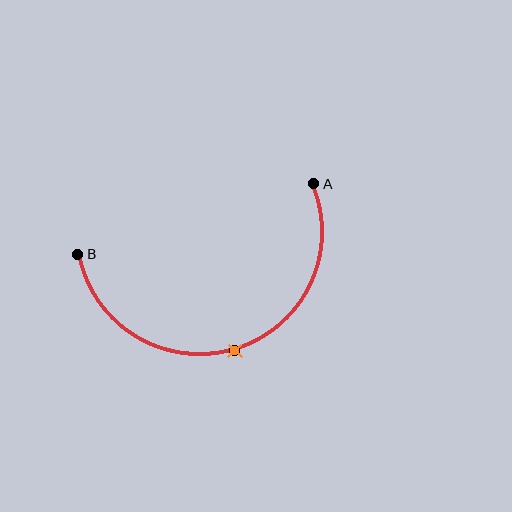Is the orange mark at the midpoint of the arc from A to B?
Yes. The orange mark lies on the arc at equal arc-length from both A and B — it is the arc midpoint.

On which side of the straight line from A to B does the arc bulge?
The arc bulges below the straight line connecting A and B.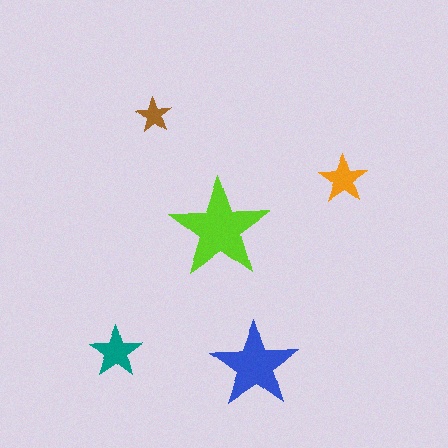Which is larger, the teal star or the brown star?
The teal one.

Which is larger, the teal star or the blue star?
The blue one.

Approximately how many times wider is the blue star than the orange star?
About 2 times wider.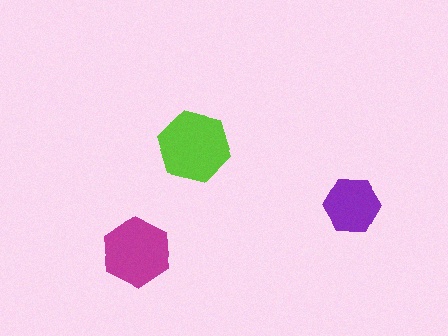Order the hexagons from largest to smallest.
the lime one, the magenta one, the purple one.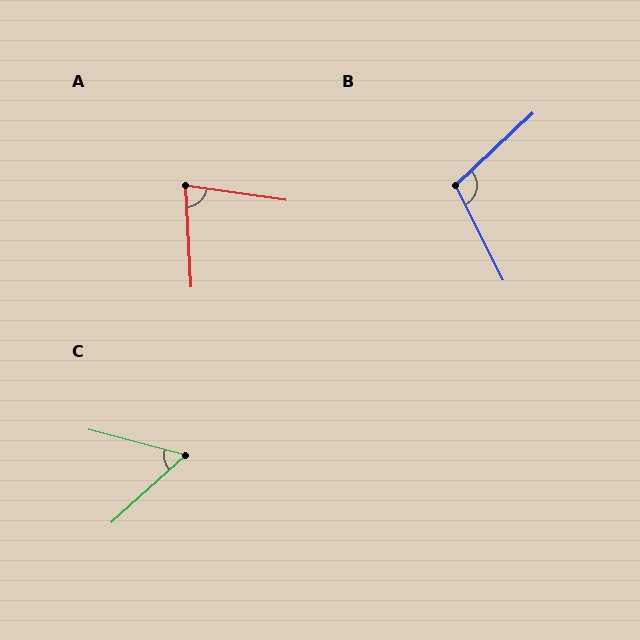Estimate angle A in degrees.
Approximately 79 degrees.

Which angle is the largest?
B, at approximately 106 degrees.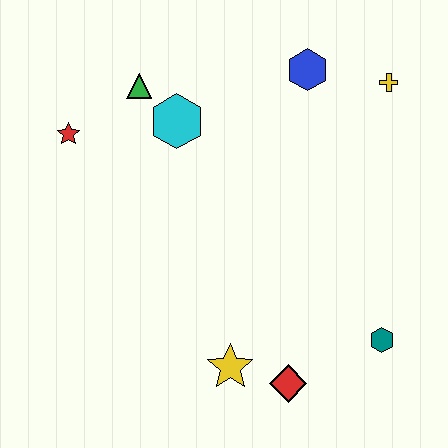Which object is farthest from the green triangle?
The teal hexagon is farthest from the green triangle.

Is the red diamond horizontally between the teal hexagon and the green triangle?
Yes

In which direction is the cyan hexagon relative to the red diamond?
The cyan hexagon is above the red diamond.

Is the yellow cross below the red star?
No